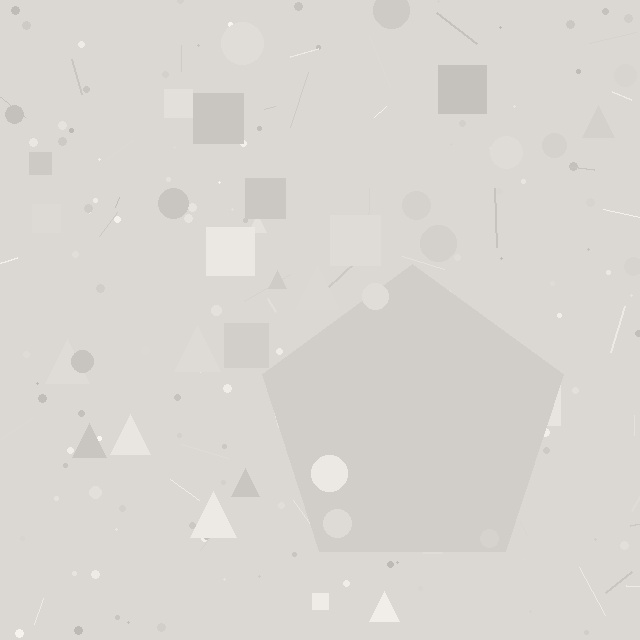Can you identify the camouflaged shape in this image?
The camouflaged shape is a pentagon.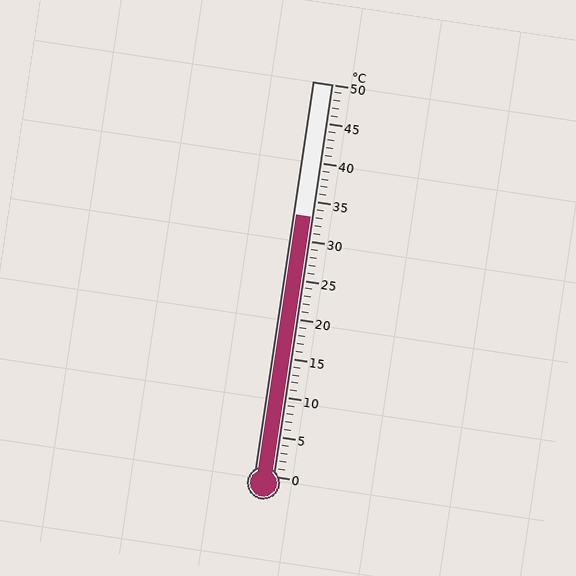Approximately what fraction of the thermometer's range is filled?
The thermometer is filled to approximately 65% of its range.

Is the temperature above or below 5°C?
The temperature is above 5°C.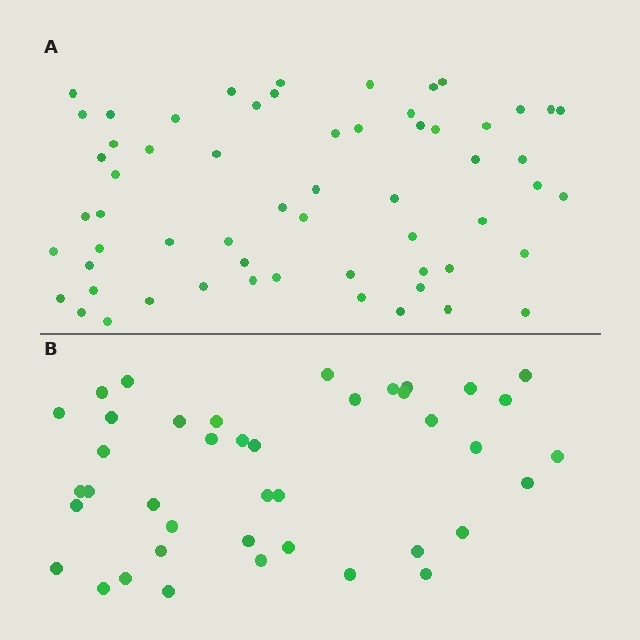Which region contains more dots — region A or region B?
Region A (the top region) has more dots.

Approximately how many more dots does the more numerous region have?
Region A has approximately 20 more dots than region B.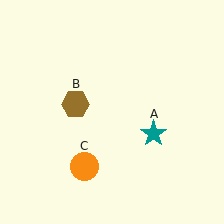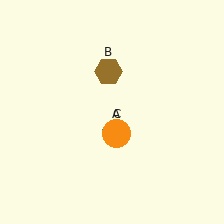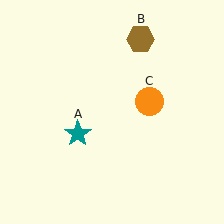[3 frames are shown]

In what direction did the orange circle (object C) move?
The orange circle (object C) moved up and to the right.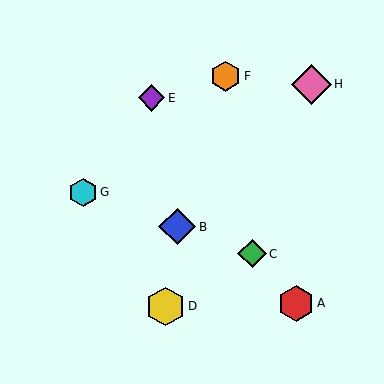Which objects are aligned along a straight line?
Objects B, C, G are aligned along a straight line.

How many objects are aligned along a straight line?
3 objects (B, C, G) are aligned along a straight line.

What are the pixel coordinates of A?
Object A is at (296, 303).